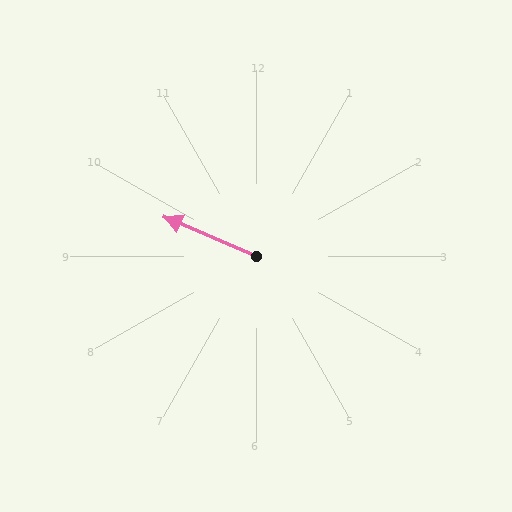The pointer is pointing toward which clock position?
Roughly 10 o'clock.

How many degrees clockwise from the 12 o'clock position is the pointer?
Approximately 293 degrees.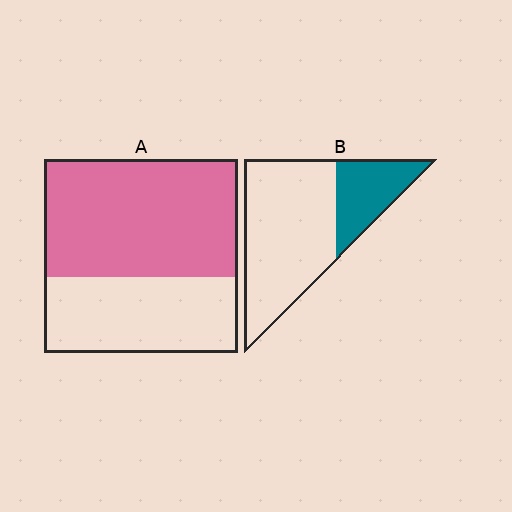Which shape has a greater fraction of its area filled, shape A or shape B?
Shape A.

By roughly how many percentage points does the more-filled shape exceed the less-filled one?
By roughly 35 percentage points (A over B).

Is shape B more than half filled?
No.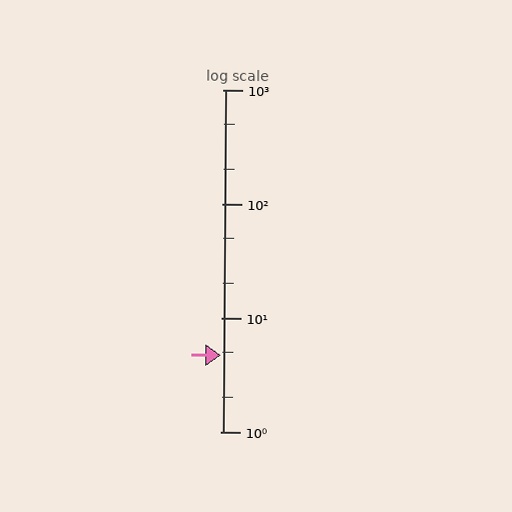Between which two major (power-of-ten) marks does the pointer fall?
The pointer is between 1 and 10.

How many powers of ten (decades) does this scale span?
The scale spans 3 decades, from 1 to 1000.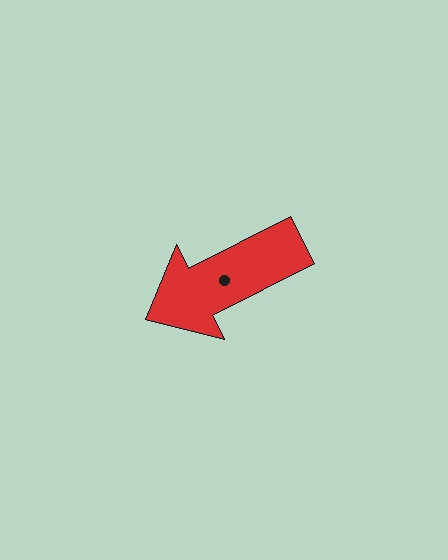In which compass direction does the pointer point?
Southwest.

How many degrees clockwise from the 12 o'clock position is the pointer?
Approximately 243 degrees.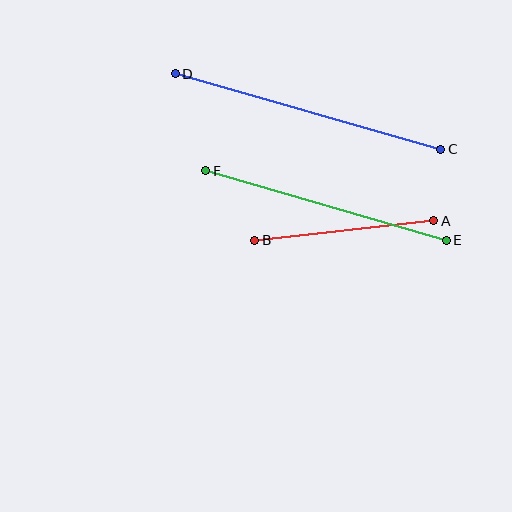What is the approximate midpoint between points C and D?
The midpoint is at approximately (308, 111) pixels.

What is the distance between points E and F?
The distance is approximately 250 pixels.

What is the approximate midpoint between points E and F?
The midpoint is at approximately (326, 205) pixels.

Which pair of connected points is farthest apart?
Points C and D are farthest apart.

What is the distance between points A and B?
The distance is approximately 180 pixels.